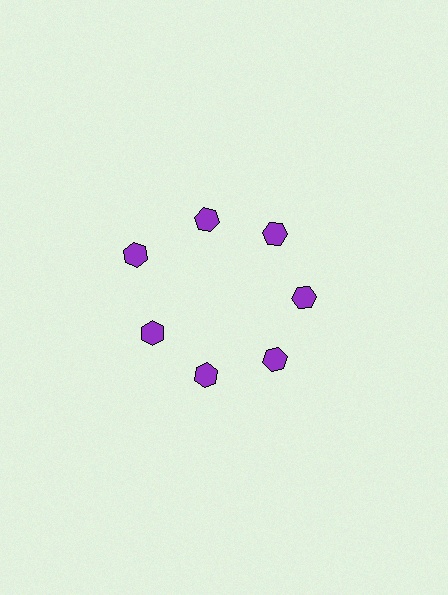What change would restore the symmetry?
The symmetry would be restored by moving it inward, back onto the ring so that all 7 hexagons sit at equal angles and equal distance from the center.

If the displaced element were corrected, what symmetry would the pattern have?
It would have 7-fold rotational symmetry — the pattern would map onto itself every 51 degrees.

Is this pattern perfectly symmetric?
No. The 7 purple hexagons are arranged in a ring, but one element near the 10 o'clock position is pushed outward from the center, breaking the 7-fold rotational symmetry.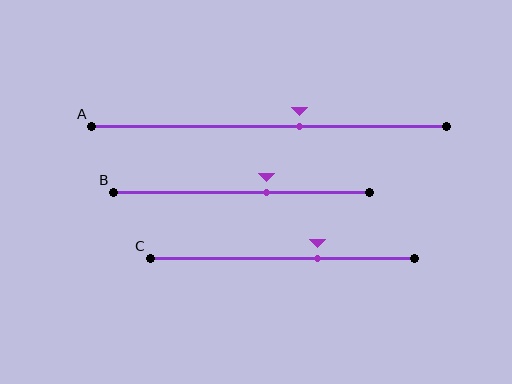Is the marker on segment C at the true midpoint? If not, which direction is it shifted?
No, the marker on segment C is shifted to the right by about 13% of the segment length.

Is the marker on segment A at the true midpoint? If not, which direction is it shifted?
No, the marker on segment A is shifted to the right by about 9% of the segment length.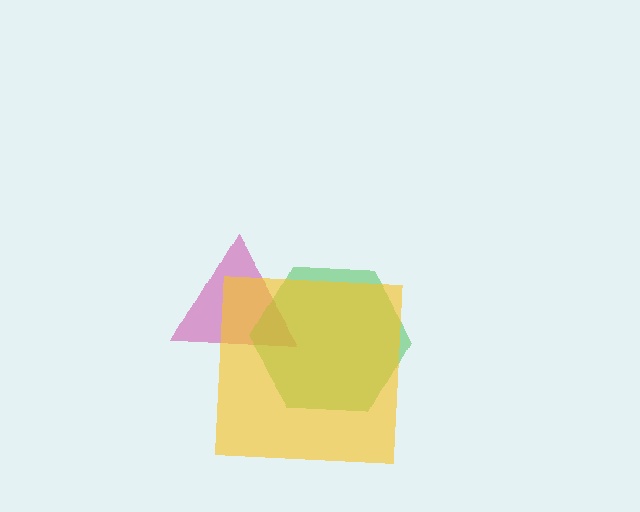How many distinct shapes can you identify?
There are 3 distinct shapes: a magenta triangle, a green hexagon, a yellow square.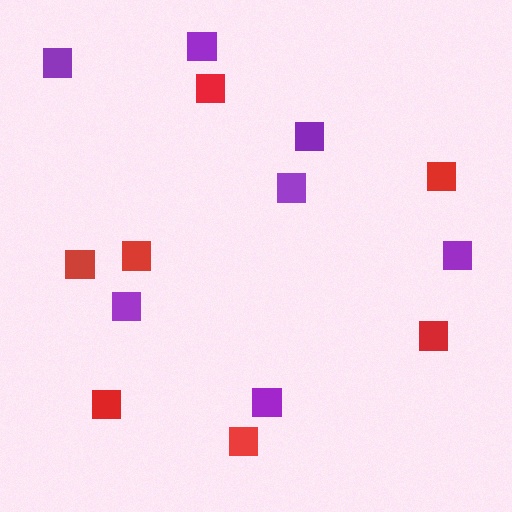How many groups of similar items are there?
There are 2 groups: one group of purple squares (7) and one group of red squares (7).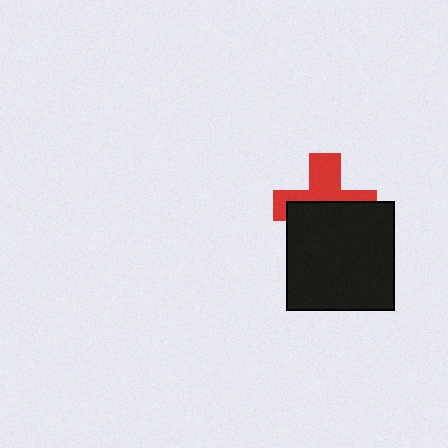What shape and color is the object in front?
The object in front is a black square.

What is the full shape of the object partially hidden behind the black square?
The partially hidden object is a red cross.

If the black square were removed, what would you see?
You would see the complete red cross.